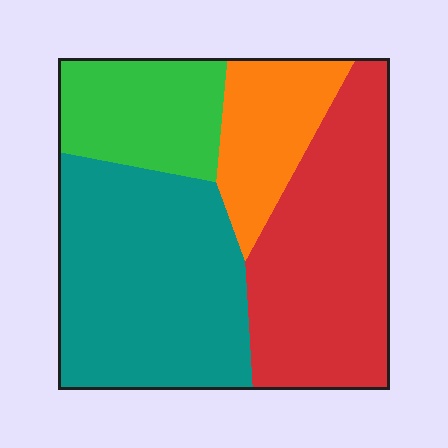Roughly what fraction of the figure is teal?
Teal takes up between a quarter and a half of the figure.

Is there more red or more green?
Red.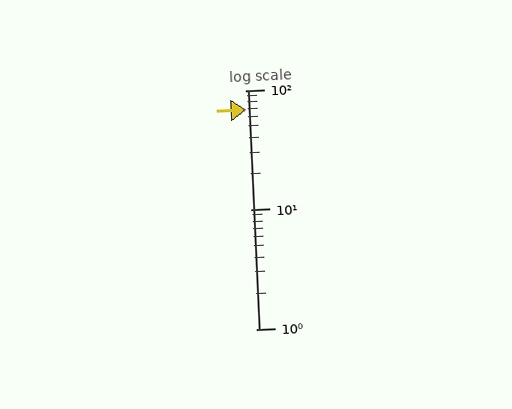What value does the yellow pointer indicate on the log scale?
The pointer indicates approximately 69.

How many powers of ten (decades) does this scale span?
The scale spans 2 decades, from 1 to 100.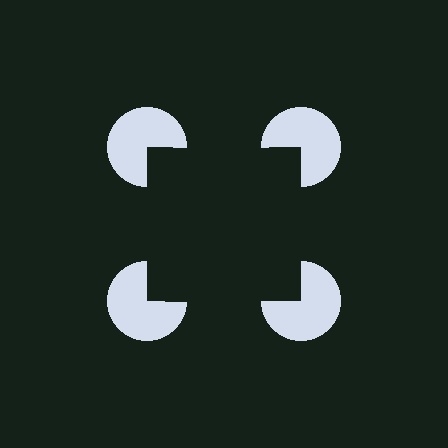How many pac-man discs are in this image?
There are 4 — one at each vertex of the illusory square.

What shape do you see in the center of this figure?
An illusory square — its edges are inferred from the aligned wedge cuts in the pac-man discs, not physically drawn.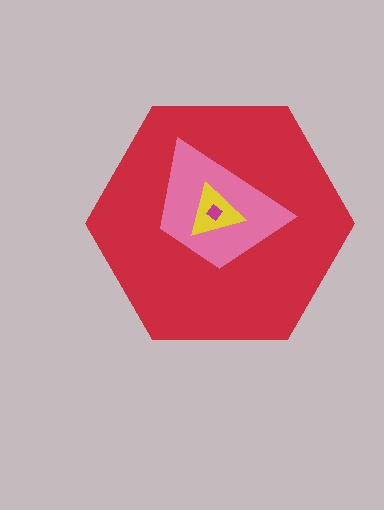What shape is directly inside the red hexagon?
The pink trapezoid.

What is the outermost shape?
The red hexagon.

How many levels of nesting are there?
4.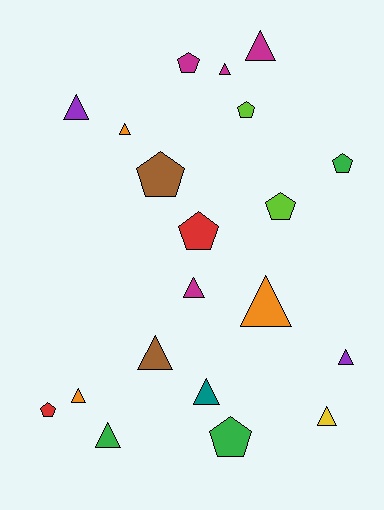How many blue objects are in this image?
There are no blue objects.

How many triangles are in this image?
There are 12 triangles.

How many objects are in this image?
There are 20 objects.